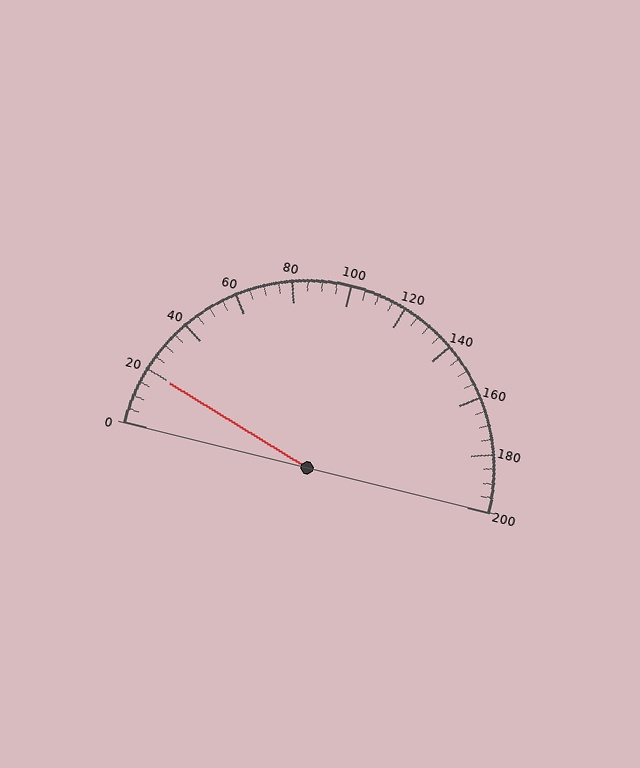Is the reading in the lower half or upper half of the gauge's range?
The reading is in the lower half of the range (0 to 200).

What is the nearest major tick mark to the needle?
The nearest major tick mark is 20.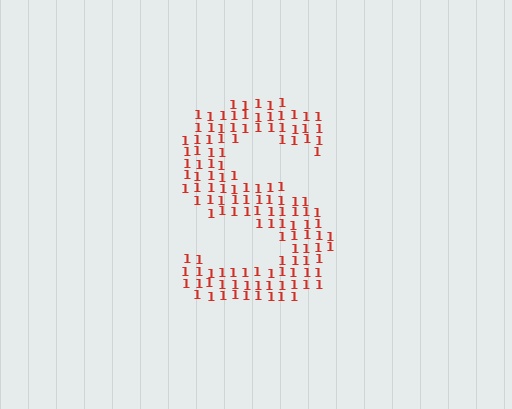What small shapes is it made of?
It is made of small digit 1's.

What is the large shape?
The large shape is the letter S.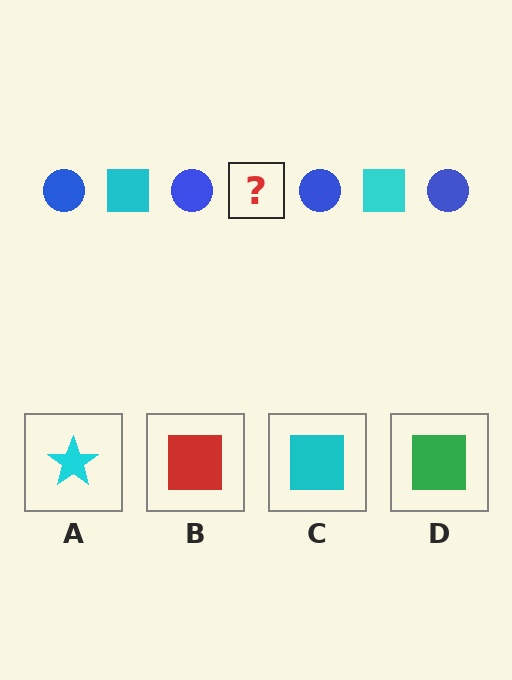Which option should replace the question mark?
Option C.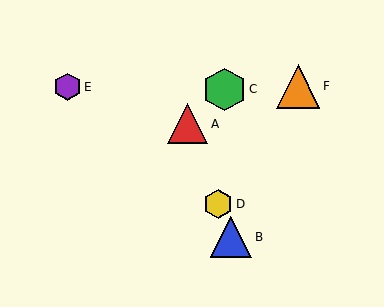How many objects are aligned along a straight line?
3 objects (A, B, D) are aligned along a straight line.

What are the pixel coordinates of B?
Object B is at (231, 237).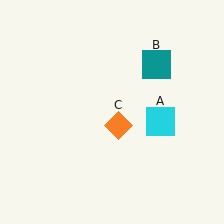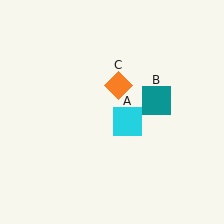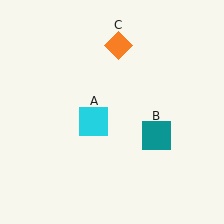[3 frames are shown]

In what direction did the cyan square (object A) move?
The cyan square (object A) moved left.